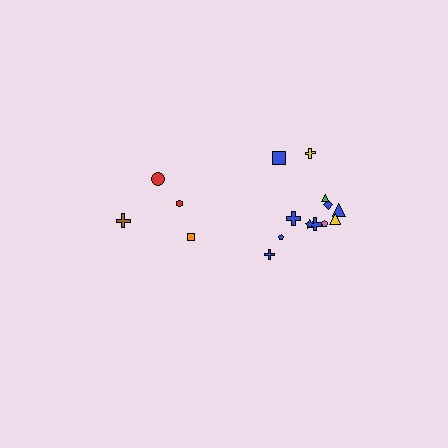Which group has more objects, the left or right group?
The right group.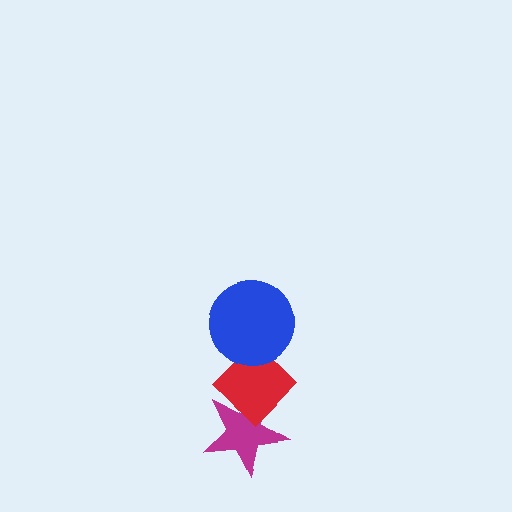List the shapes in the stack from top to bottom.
From top to bottom: the blue circle, the red diamond, the magenta star.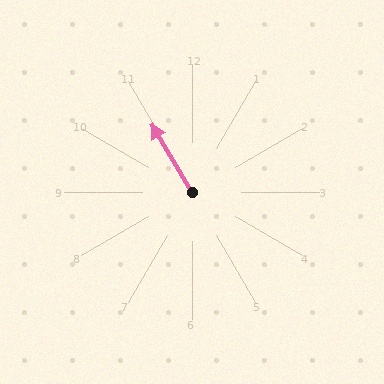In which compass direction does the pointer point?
Northwest.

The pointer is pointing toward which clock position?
Roughly 11 o'clock.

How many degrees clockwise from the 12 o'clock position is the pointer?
Approximately 329 degrees.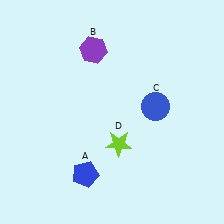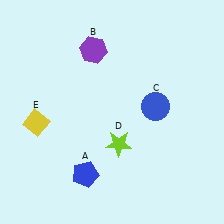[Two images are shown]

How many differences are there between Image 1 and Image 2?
There is 1 difference between the two images.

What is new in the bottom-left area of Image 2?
A yellow diamond (E) was added in the bottom-left area of Image 2.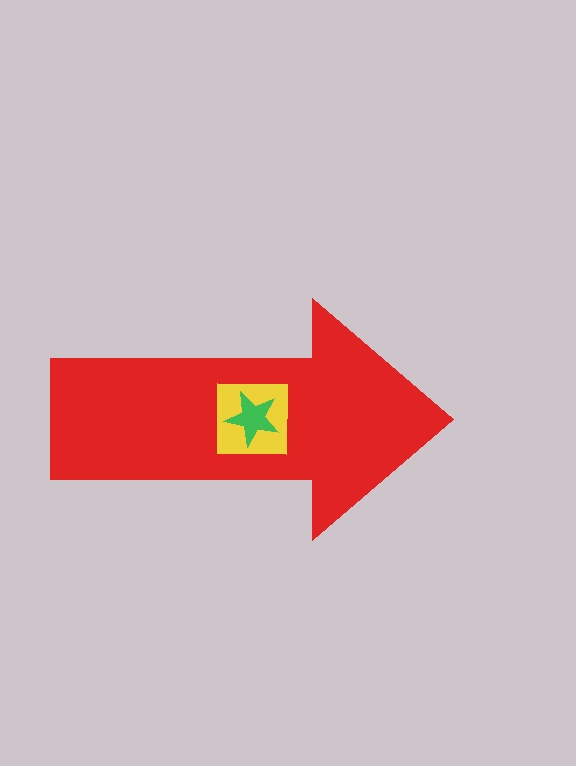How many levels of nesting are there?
3.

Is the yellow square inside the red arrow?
Yes.